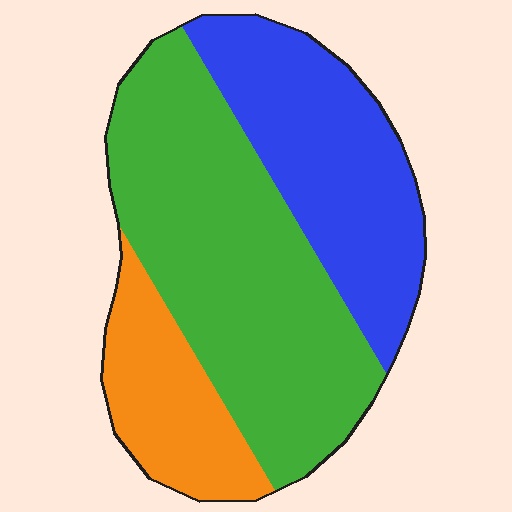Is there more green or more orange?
Green.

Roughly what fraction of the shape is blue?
Blue covers about 30% of the shape.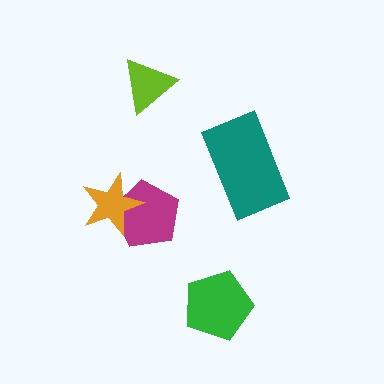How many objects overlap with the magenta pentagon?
1 object overlaps with the magenta pentagon.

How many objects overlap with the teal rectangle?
0 objects overlap with the teal rectangle.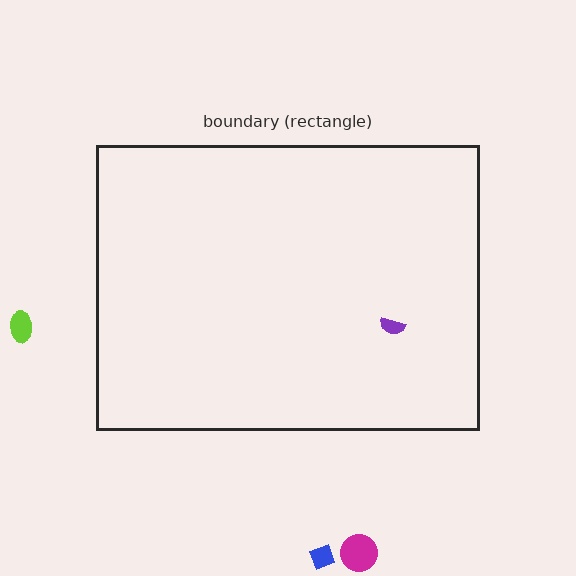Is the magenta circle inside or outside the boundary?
Outside.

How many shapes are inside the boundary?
1 inside, 3 outside.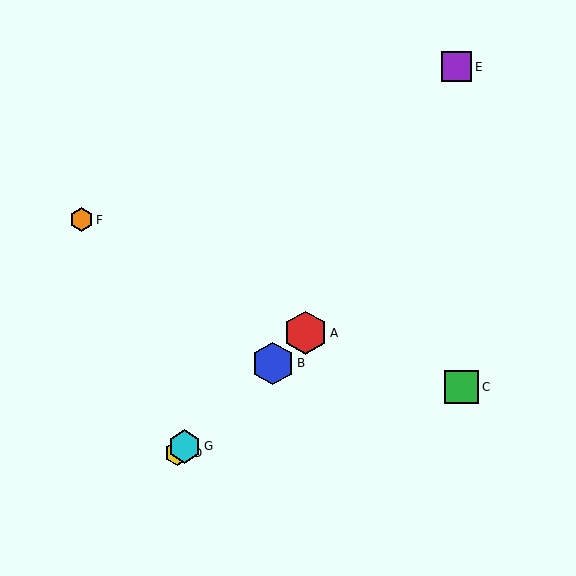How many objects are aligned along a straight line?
4 objects (A, B, D, G) are aligned along a straight line.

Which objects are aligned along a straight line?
Objects A, B, D, G are aligned along a straight line.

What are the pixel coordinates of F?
Object F is at (81, 220).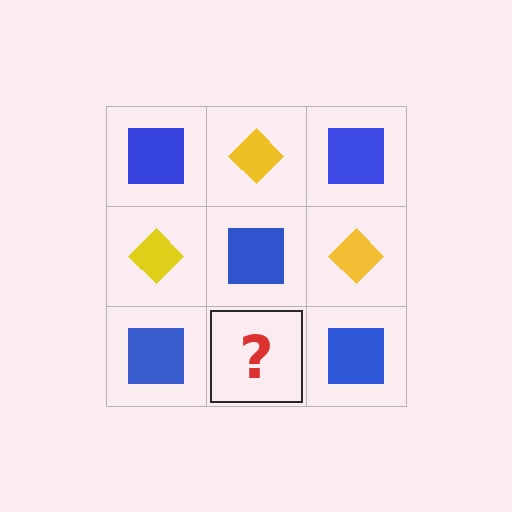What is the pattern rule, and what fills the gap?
The rule is that it alternates blue square and yellow diamond in a checkerboard pattern. The gap should be filled with a yellow diamond.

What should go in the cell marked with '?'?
The missing cell should contain a yellow diamond.